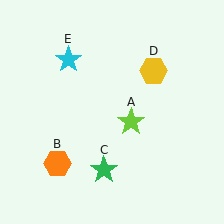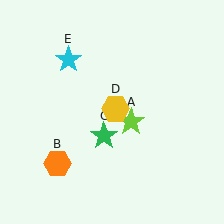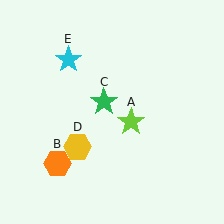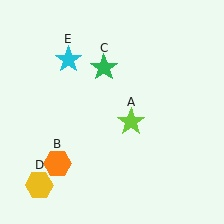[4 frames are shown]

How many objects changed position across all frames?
2 objects changed position: green star (object C), yellow hexagon (object D).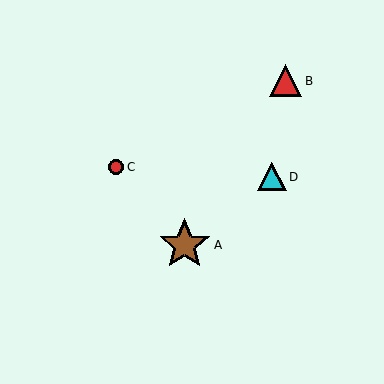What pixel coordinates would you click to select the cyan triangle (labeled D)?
Click at (272, 177) to select the cyan triangle D.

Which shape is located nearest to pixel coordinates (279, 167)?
The cyan triangle (labeled D) at (272, 177) is nearest to that location.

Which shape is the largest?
The brown star (labeled A) is the largest.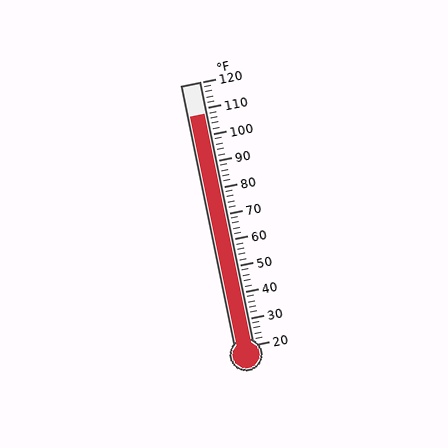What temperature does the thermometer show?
The thermometer shows approximately 108°F.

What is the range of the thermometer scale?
The thermometer scale ranges from 20°F to 120°F.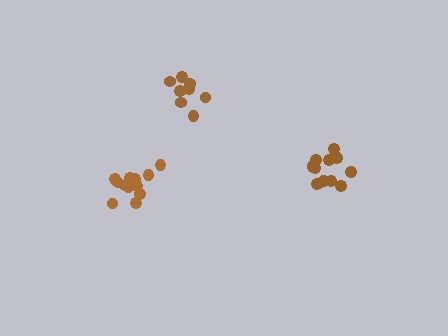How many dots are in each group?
Group 1: 14 dots, Group 2: 12 dots, Group 3: 8 dots (34 total).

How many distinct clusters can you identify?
There are 3 distinct clusters.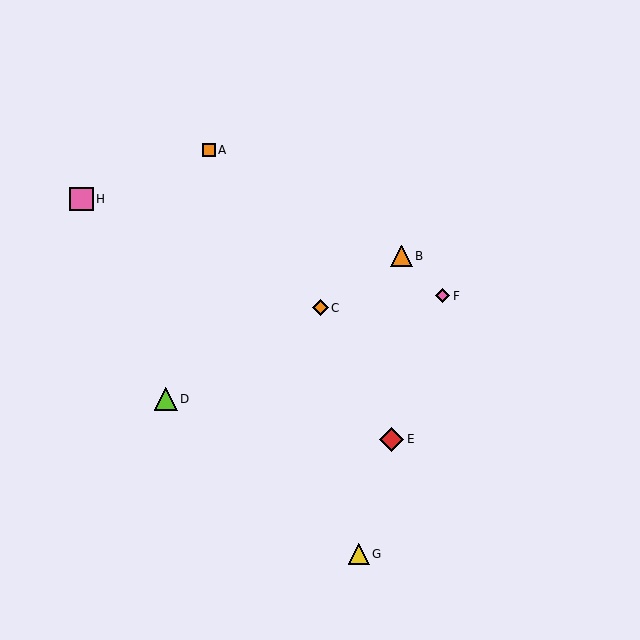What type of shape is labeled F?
Shape F is a pink diamond.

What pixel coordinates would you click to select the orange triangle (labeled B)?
Click at (401, 256) to select the orange triangle B.